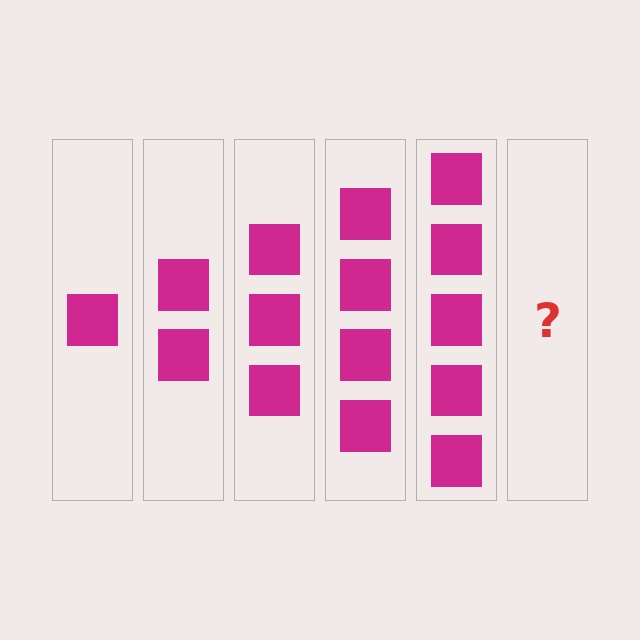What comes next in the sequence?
The next element should be 6 squares.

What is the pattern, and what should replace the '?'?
The pattern is that each step adds one more square. The '?' should be 6 squares.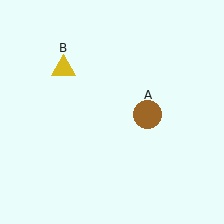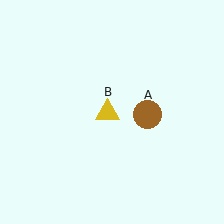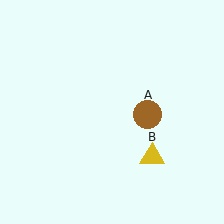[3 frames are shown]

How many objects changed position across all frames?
1 object changed position: yellow triangle (object B).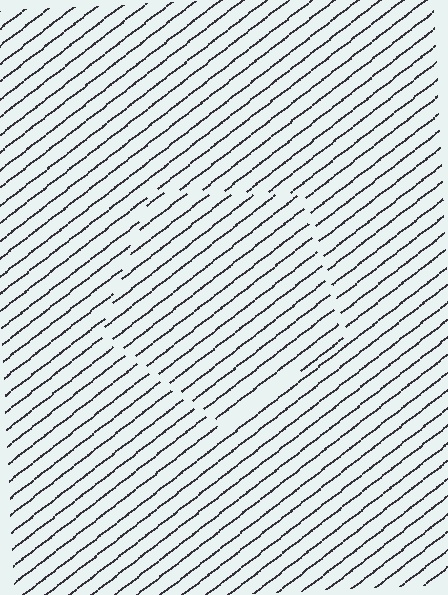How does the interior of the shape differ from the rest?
The interior of the shape contains the same grating, shifted by half a period — the contour is defined by the phase discontinuity where line-ends from the inner and outer gratings abut.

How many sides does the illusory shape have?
5 sides — the line-ends trace a pentagon.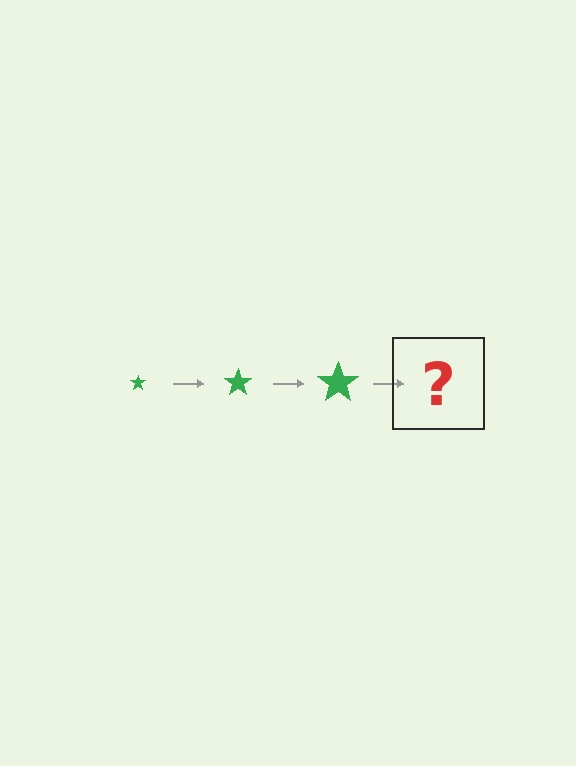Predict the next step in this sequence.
The next step is a green star, larger than the previous one.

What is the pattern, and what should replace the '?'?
The pattern is that the star gets progressively larger each step. The '?' should be a green star, larger than the previous one.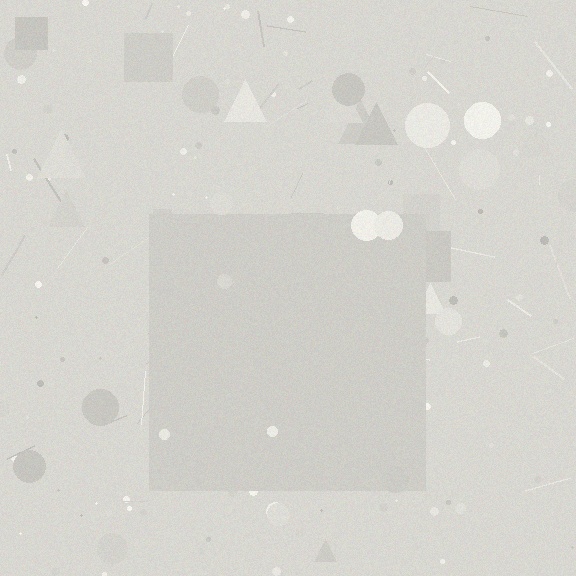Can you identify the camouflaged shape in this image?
The camouflaged shape is a square.